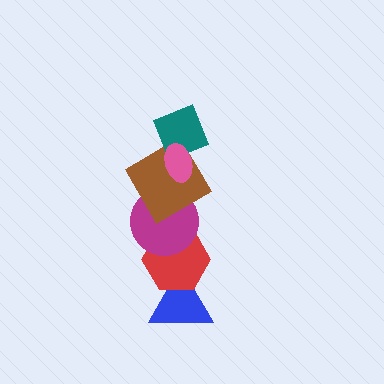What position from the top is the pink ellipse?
The pink ellipse is 1st from the top.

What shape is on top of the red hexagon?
The magenta circle is on top of the red hexagon.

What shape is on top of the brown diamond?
The teal diamond is on top of the brown diamond.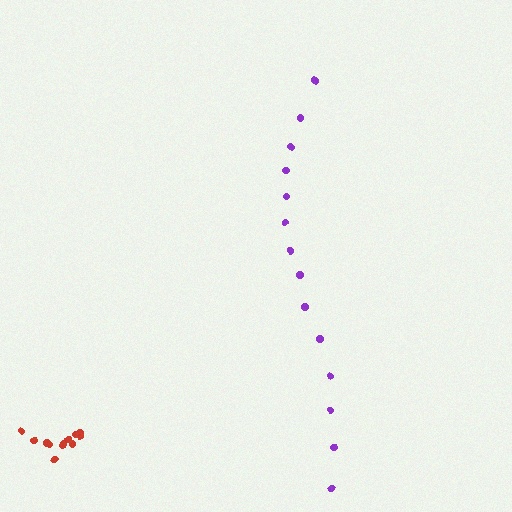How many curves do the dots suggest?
There are 2 distinct paths.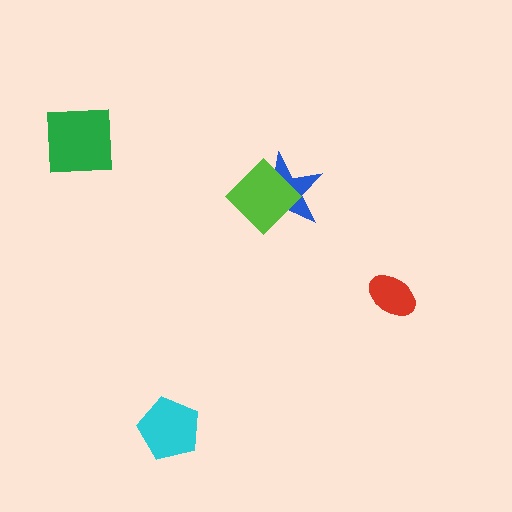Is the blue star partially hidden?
Yes, it is partially covered by another shape.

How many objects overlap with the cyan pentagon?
0 objects overlap with the cyan pentagon.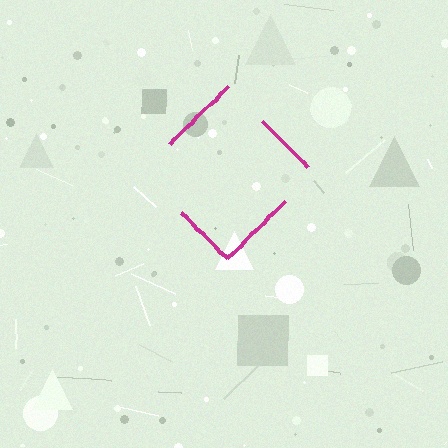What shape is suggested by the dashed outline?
The dashed outline suggests a diamond.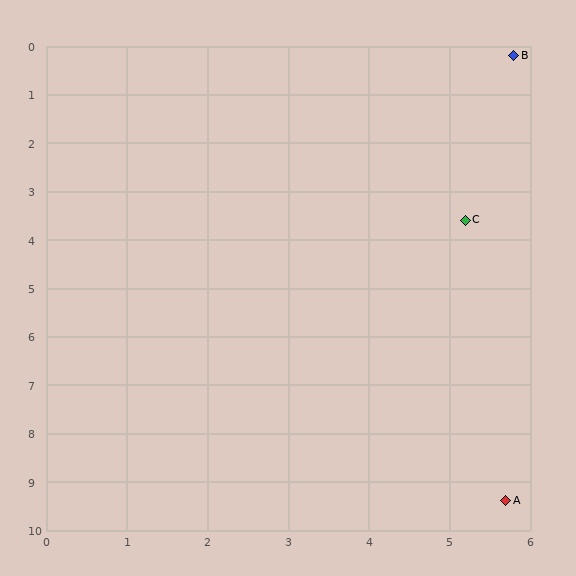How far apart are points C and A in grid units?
Points C and A are about 5.8 grid units apart.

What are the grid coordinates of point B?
Point B is at approximately (5.8, 0.2).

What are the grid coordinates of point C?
Point C is at approximately (5.2, 3.6).